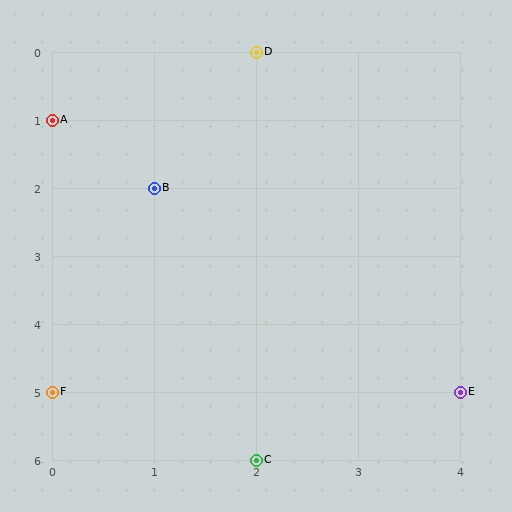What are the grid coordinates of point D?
Point D is at grid coordinates (2, 0).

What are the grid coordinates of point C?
Point C is at grid coordinates (2, 6).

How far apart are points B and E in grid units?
Points B and E are 3 columns and 3 rows apart (about 4.2 grid units diagonally).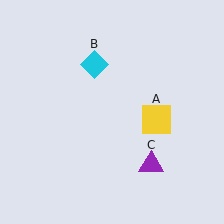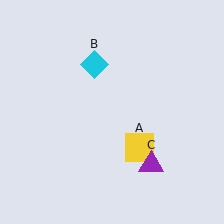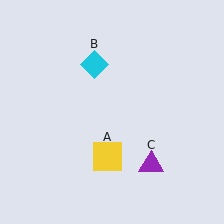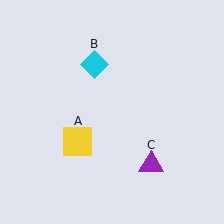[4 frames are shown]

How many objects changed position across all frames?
1 object changed position: yellow square (object A).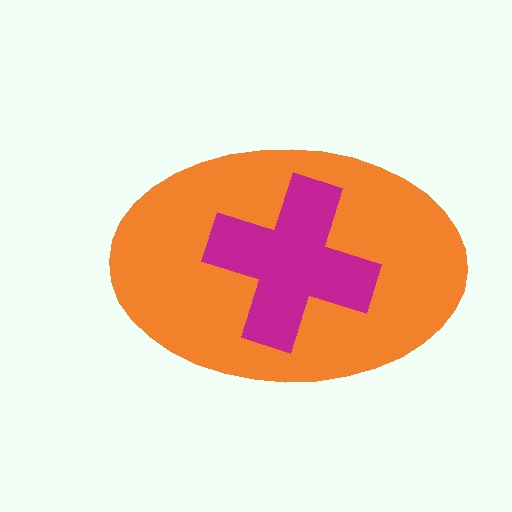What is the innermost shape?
The magenta cross.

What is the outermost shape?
The orange ellipse.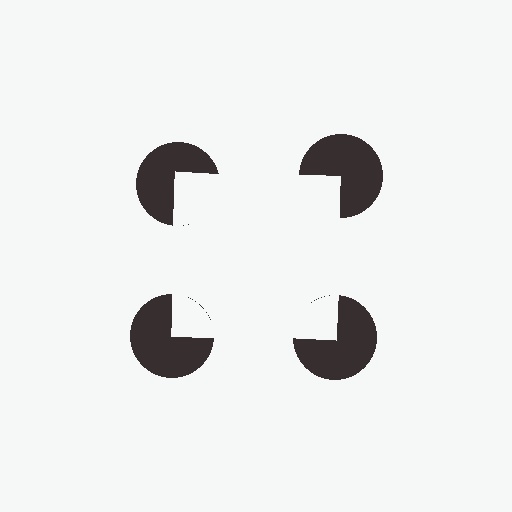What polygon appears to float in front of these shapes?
An illusory square — its edges are inferred from the aligned wedge cuts in the pac-man discs, not physically drawn.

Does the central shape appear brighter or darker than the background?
It typically appears slightly brighter than the background, even though no actual brightness change is drawn.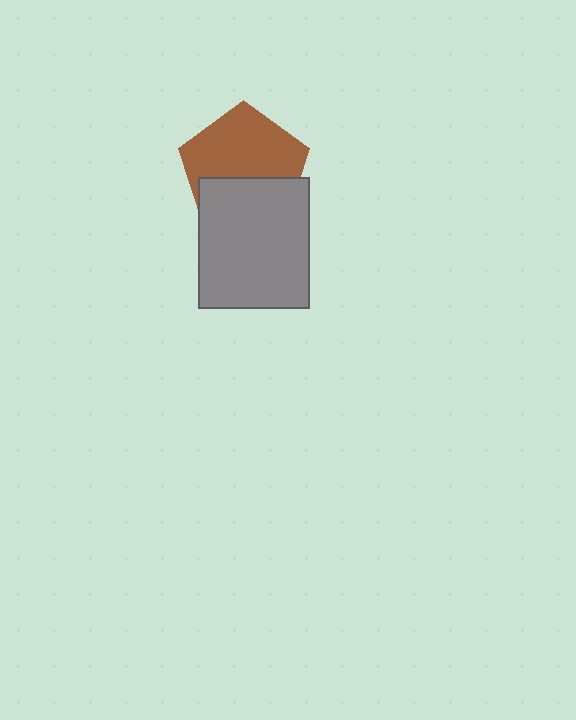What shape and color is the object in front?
The object in front is a gray rectangle.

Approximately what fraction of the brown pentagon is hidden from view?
Roughly 40% of the brown pentagon is hidden behind the gray rectangle.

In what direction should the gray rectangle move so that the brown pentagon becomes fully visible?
The gray rectangle should move down. That is the shortest direction to clear the overlap and leave the brown pentagon fully visible.